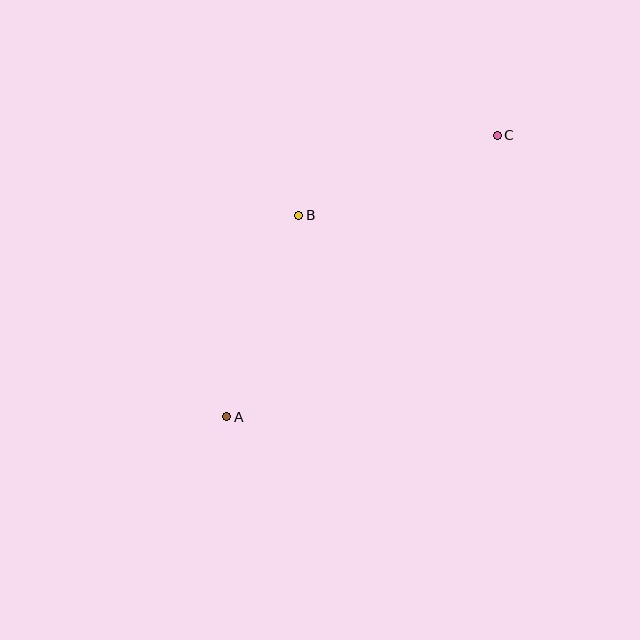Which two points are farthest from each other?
Points A and C are farthest from each other.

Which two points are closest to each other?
Points B and C are closest to each other.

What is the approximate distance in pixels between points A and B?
The distance between A and B is approximately 214 pixels.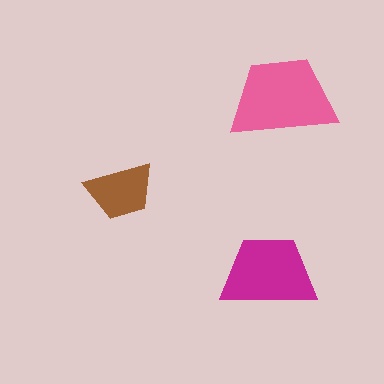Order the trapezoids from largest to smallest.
the pink one, the magenta one, the brown one.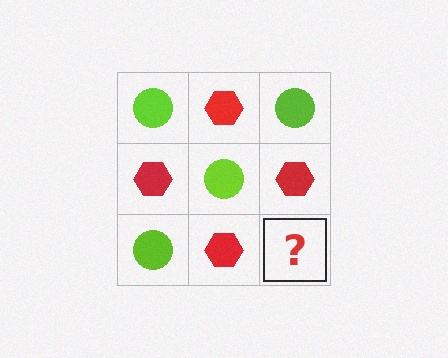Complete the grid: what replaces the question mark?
The question mark should be replaced with a lime circle.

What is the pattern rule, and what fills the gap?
The rule is that it alternates lime circle and red hexagon in a checkerboard pattern. The gap should be filled with a lime circle.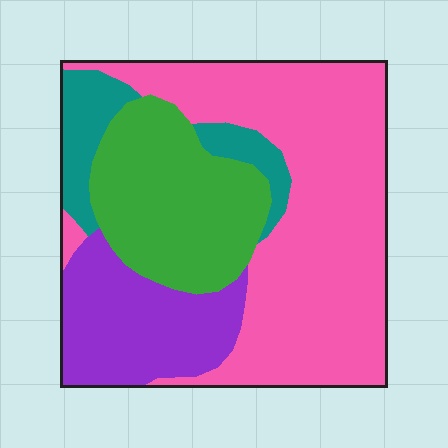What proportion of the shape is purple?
Purple covers roughly 20% of the shape.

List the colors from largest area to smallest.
From largest to smallest: pink, green, purple, teal.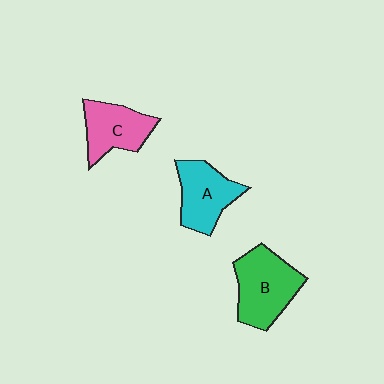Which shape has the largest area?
Shape B (green).